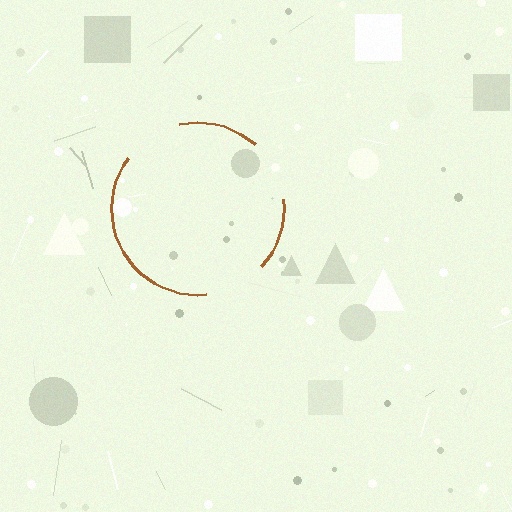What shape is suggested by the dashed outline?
The dashed outline suggests a circle.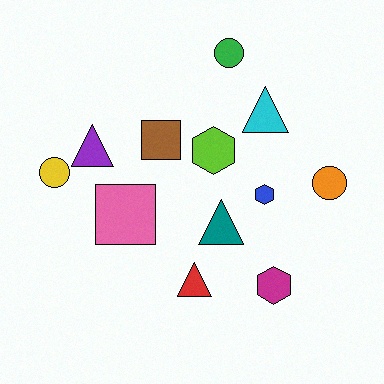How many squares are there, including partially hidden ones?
There are 2 squares.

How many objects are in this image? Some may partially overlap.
There are 12 objects.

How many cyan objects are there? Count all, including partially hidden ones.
There is 1 cyan object.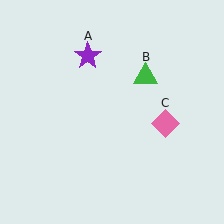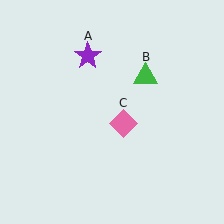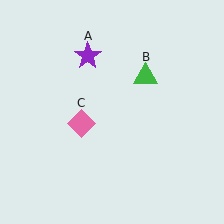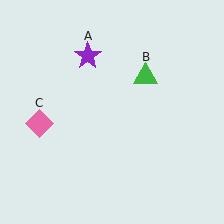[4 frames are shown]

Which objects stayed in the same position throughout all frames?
Purple star (object A) and green triangle (object B) remained stationary.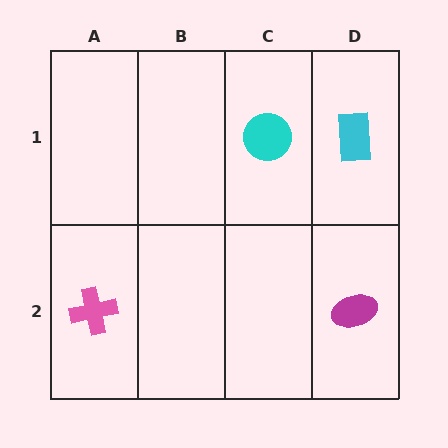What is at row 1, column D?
A cyan rectangle.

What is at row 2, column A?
A pink cross.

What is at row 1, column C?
A cyan circle.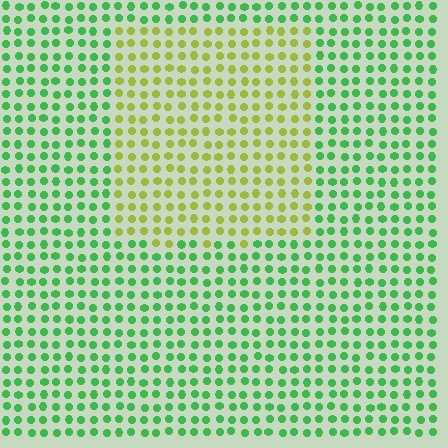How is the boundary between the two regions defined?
The boundary is defined purely by a slight shift in hue (about 55 degrees). Spacing, size, and orientation are identical on both sides.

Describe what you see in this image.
The image is filled with small green elements in a uniform arrangement. A rectangle-shaped region is visible where the elements are tinted to a slightly different hue, forming a subtle color boundary.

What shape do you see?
I see a rectangle.